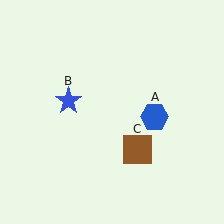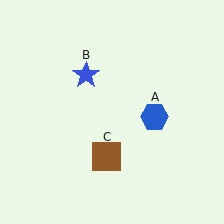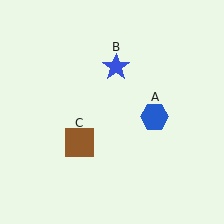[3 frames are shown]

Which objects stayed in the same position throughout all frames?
Blue hexagon (object A) remained stationary.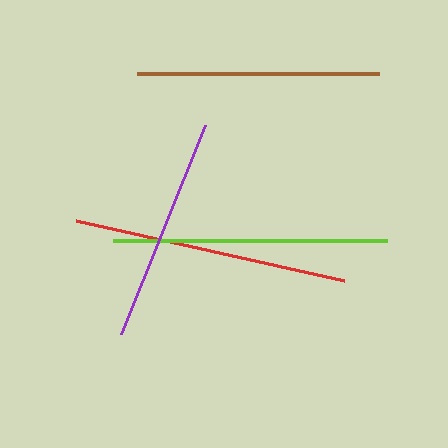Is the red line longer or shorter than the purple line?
The red line is longer than the purple line.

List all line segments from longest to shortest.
From longest to shortest: red, lime, brown, purple.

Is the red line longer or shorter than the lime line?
The red line is longer than the lime line.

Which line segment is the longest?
The red line is the longest at approximately 274 pixels.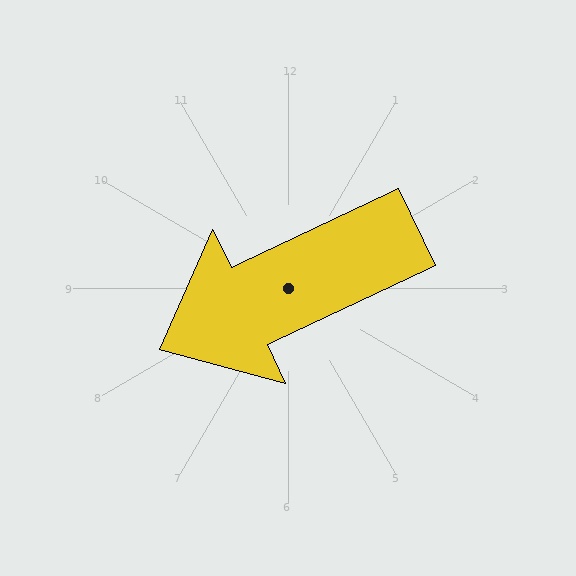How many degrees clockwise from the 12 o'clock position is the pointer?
Approximately 245 degrees.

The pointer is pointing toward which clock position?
Roughly 8 o'clock.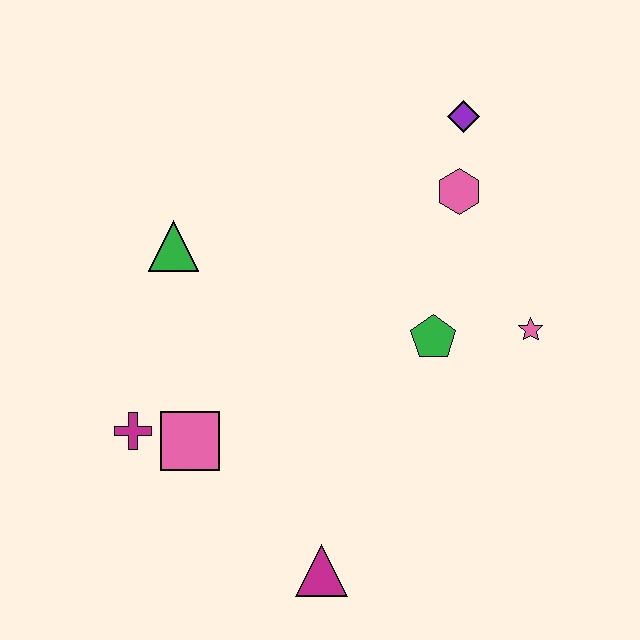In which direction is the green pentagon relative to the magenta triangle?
The green pentagon is above the magenta triangle.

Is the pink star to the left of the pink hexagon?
No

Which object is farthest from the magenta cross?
The purple diamond is farthest from the magenta cross.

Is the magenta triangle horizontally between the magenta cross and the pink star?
Yes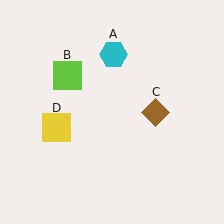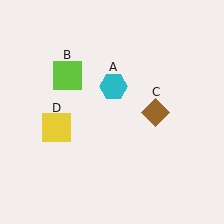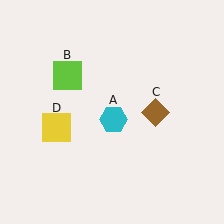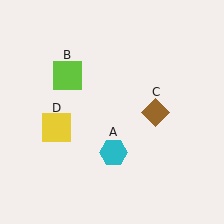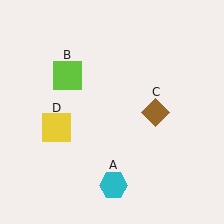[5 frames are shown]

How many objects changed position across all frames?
1 object changed position: cyan hexagon (object A).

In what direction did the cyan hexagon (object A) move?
The cyan hexagon (object A) moved down.